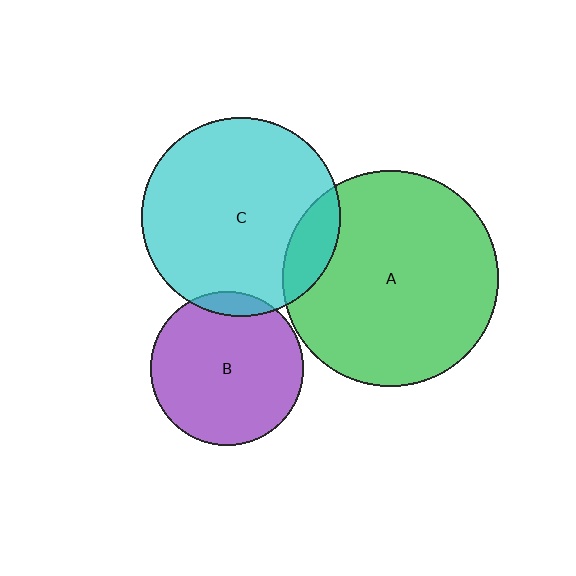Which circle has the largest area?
Circle A (green).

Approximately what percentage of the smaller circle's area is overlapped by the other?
Approximately 10%.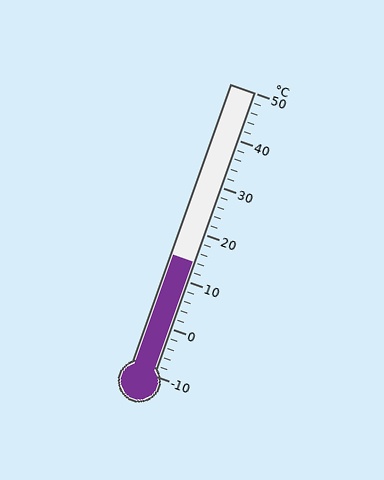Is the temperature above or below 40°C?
The temperature is below 40°C.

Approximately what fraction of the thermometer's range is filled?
The thermometer is filled to approximately 40% of its range.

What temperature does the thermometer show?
The thermometer shows approximately 14°C.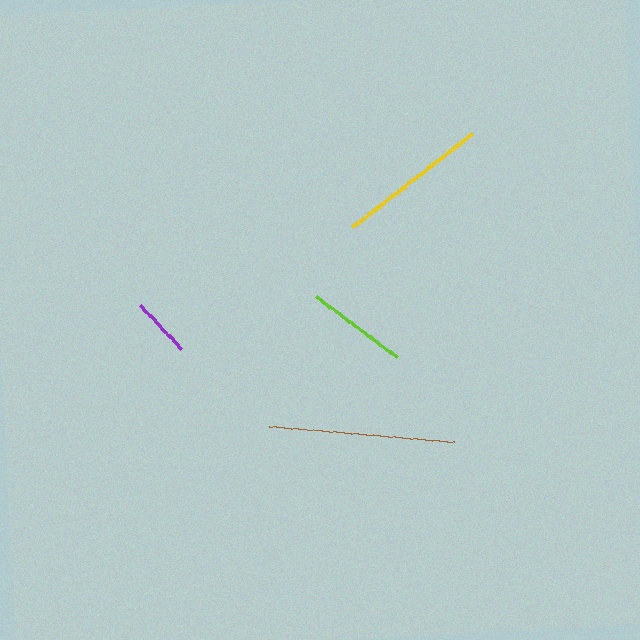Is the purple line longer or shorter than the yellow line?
The yellow line is longer than the purple line.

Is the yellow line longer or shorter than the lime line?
The yellow line is longer than the lime line.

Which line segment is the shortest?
The purple line is the shortest at approximately 60 pixels.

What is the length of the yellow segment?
The yellow segment is approximately 152 pixels long.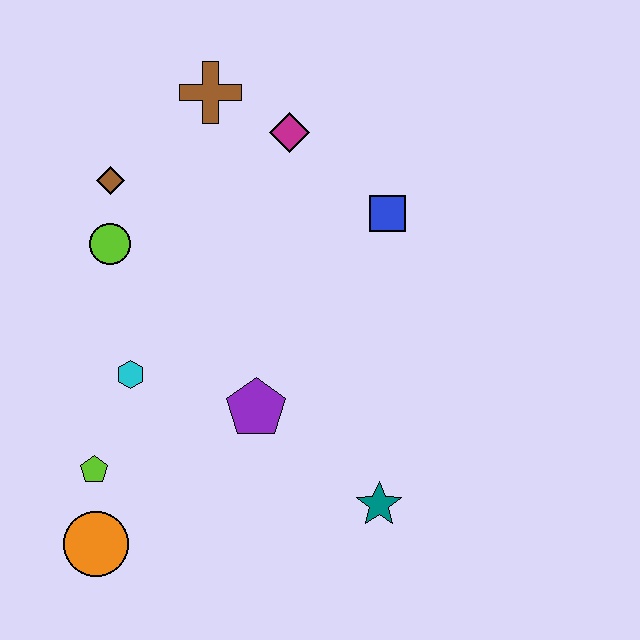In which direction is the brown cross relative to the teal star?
The brown cross is above the teal star.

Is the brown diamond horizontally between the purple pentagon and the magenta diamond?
No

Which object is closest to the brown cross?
The magenta diamond is closest to the brown cross.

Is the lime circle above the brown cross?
No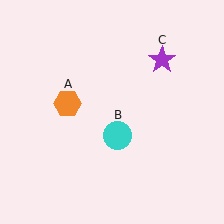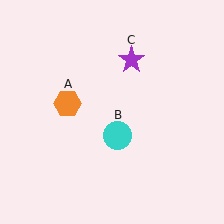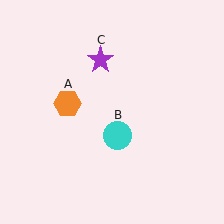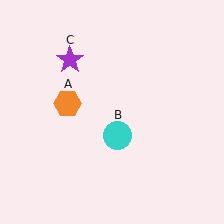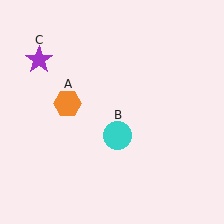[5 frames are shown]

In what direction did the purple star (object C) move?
The purple star (object C) moved left.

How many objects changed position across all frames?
1 object changed position: purple star (object C).